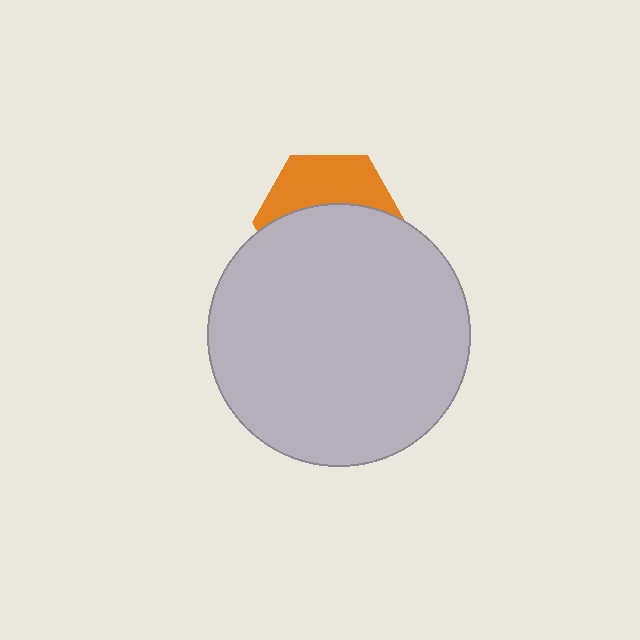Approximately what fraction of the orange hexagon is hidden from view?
Roughly 61% of the orange hexagon is hidden behind the light gray circle.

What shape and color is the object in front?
The object in front is a light gray circle.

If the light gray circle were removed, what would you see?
You would see the complete orange hexagon.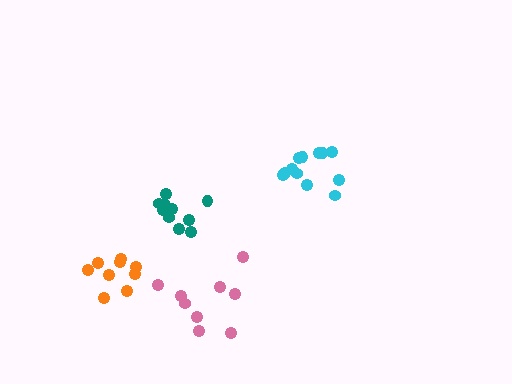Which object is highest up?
The cyan cluster is topmost.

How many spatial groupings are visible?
There are 4 spatial groupings.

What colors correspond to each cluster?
The clusters are colored: pink, teal, orange, cyan.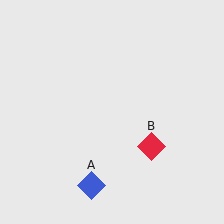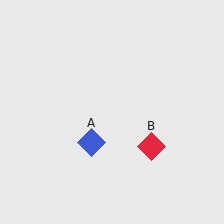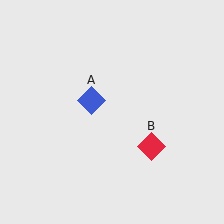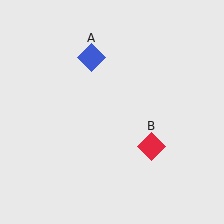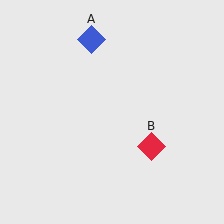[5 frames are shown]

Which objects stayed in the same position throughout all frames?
Red diamond (object B) remained stationary.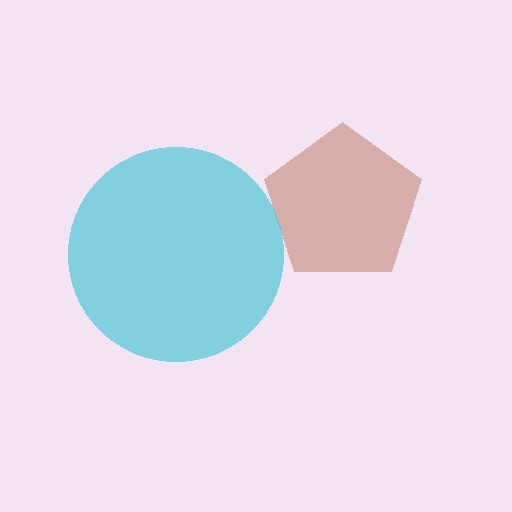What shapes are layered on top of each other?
The layered shapes are: a brown pentagon, a cyan circle.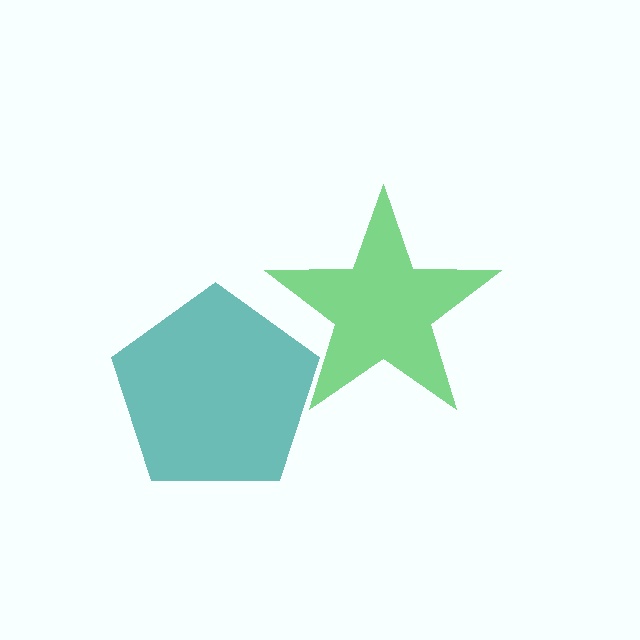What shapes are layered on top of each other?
The layered shapes are: a green star, a teal pentagon.